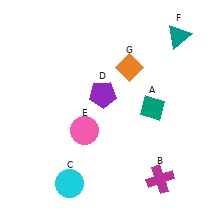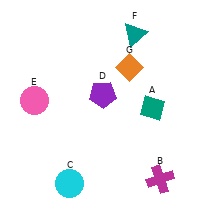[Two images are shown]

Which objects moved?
The objects that moved are: the pink circle (E), the teal triangle (F).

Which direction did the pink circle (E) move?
The pink circle (E) moved left.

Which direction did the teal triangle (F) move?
The teal triangle (F) moved left.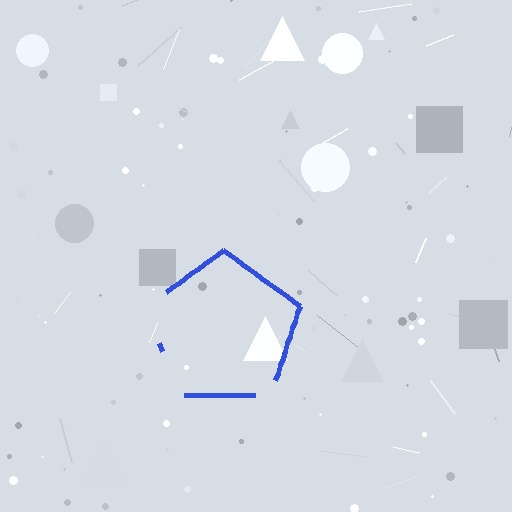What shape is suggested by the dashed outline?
The dashed outline suggests a pentagon.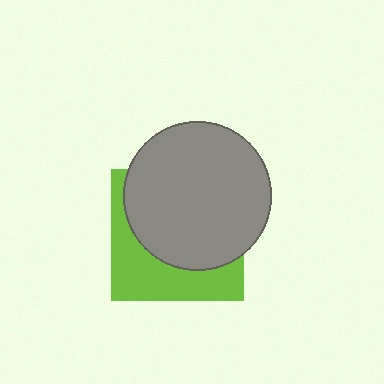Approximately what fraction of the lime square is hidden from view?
Roughly 62% of the lime square is hidden behind the gray circle.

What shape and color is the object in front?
The object in front is a gray circle.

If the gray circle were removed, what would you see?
You would see the complete lime square.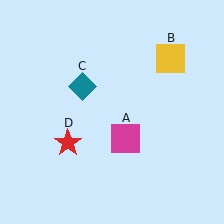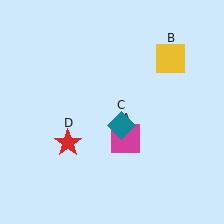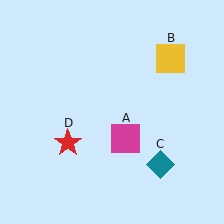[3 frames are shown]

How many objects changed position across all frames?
1 object changed position: teal diamond (object C).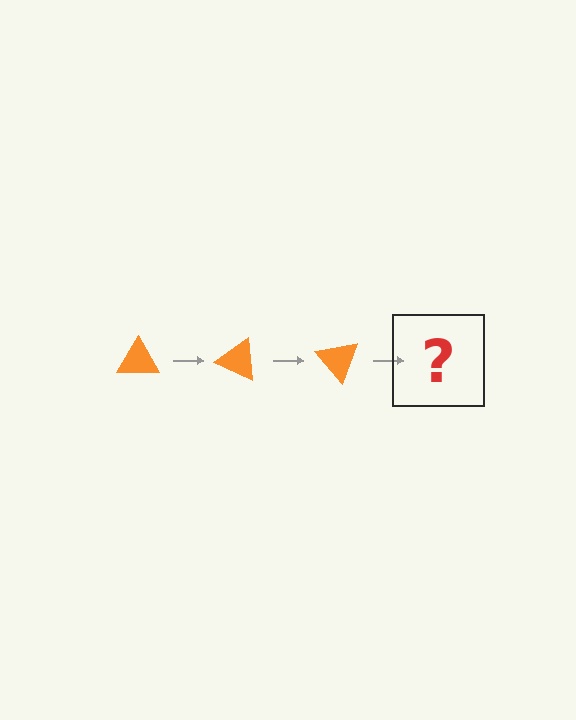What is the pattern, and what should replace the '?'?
The pattern is that the triangle rotates 25 degrees each step. The '?' should be an orange triangle rotated 75 degrees.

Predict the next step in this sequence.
The next step is an orange triangle rotated 75 degrees.